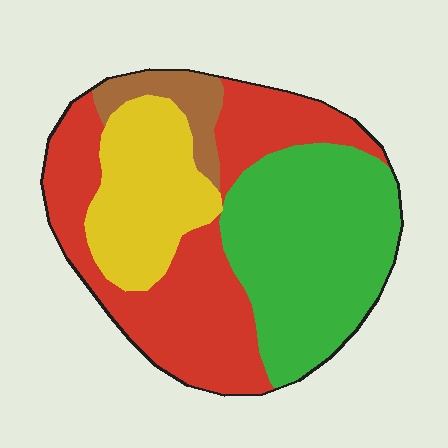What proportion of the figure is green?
Green takes up between a third and a half of the figure.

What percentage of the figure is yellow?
Yellow covers roughly 20% of the figure.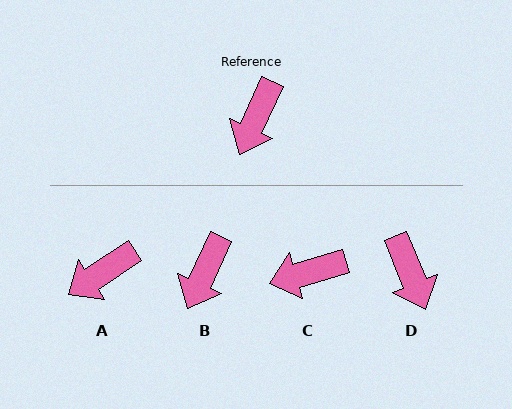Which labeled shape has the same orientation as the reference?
B.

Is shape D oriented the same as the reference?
No, it is off by about 47 degrees.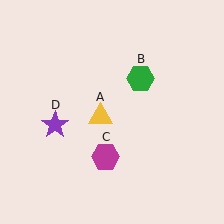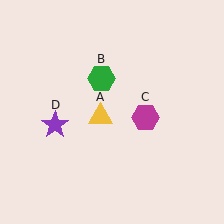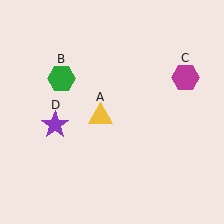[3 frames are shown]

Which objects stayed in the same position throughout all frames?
Yellow triangle (object A) and purple star (object D) remained stationary.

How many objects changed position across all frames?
2 objects changed position: green hexagon (object B), magenta hexagon (object C).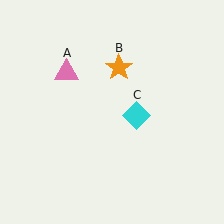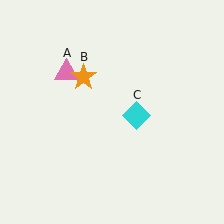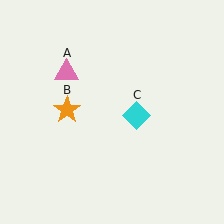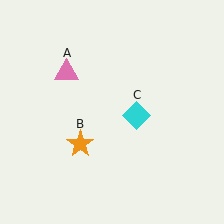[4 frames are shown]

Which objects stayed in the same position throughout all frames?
Pink triangle (object A) and cyan diamond (object C) remained stationary.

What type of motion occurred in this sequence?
The orange star (object B) rotated counterclockwise around the center of the scene.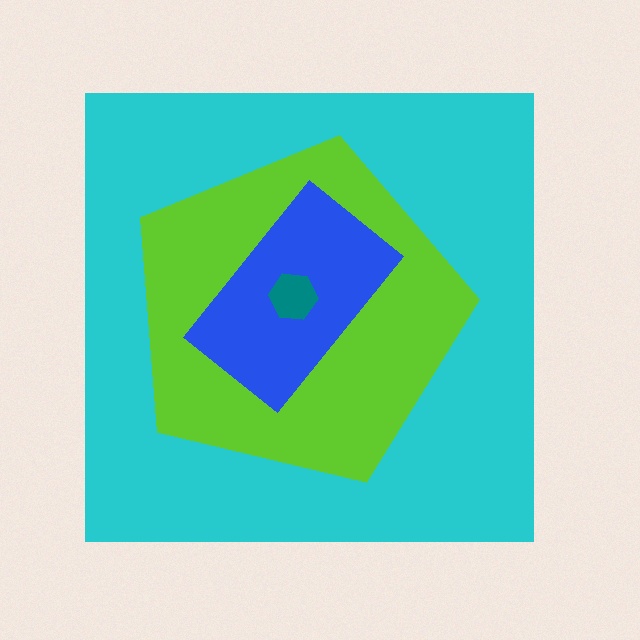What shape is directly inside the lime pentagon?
The blue rectangle.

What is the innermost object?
The teal hexagon.